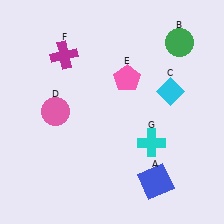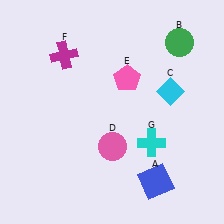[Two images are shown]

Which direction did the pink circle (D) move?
The pink circle (D) moved right.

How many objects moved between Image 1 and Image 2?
1 object moved between the two images.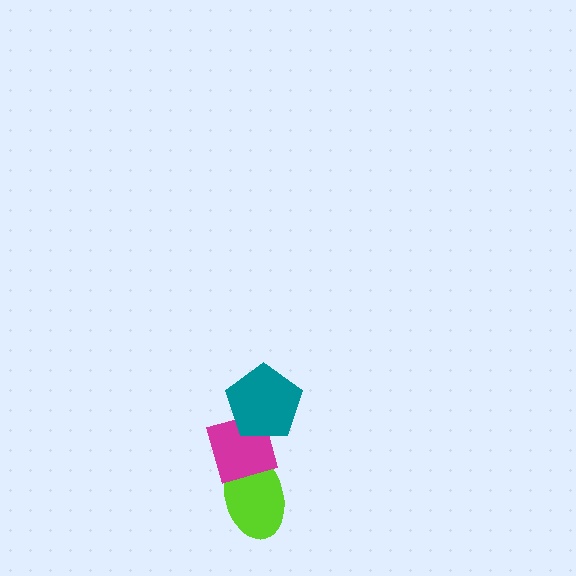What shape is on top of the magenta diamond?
The teal pentagon is on top of the magenta diamond.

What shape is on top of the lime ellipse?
The magenta diamond is on top of the lime ellipse.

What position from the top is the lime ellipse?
The lime ellipse is 3rd from the top.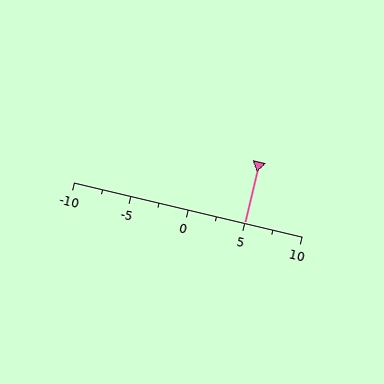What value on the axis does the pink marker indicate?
The marker indicates approximately 5.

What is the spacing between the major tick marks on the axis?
The major ticks are spaced 5 apart.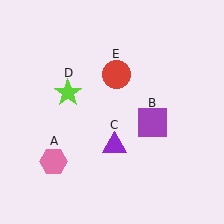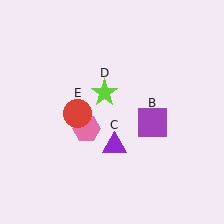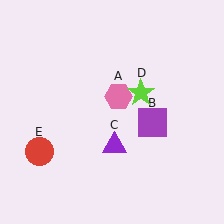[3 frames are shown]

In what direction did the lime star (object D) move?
The lime star (object D) moved right.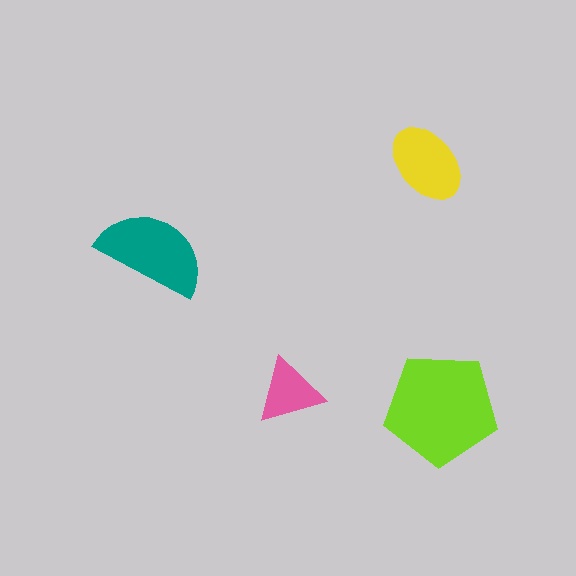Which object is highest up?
The yellow ellipse is topmost.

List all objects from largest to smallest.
The lime pentagon, the teal semicircle, the yellow ellipse, the pink triangle.